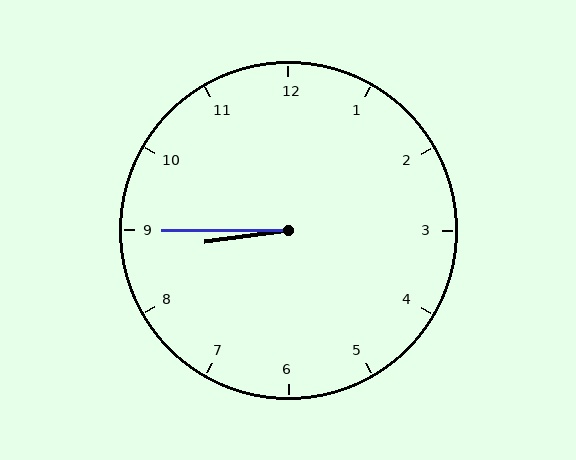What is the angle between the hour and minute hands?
Approximately 8 degrees.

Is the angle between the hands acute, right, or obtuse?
It is acute.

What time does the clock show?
8:45.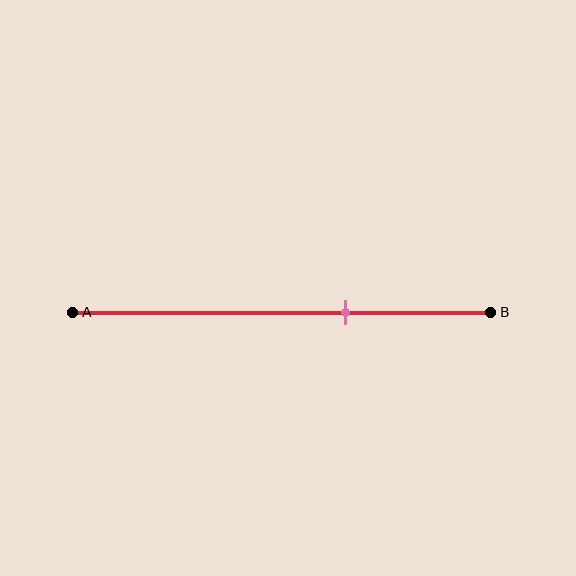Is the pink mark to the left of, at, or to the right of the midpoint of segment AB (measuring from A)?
The pink mark is to the right of the midpoint of segment AB.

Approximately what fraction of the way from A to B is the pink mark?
The pink mark is approximately 65% of the way from A to B.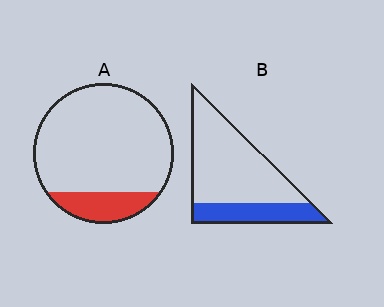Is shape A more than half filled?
No.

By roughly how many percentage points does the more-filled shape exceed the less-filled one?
By roughly 10 percentage points (B over A).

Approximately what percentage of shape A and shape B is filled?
A is approximately 15% and B is approximately 25%.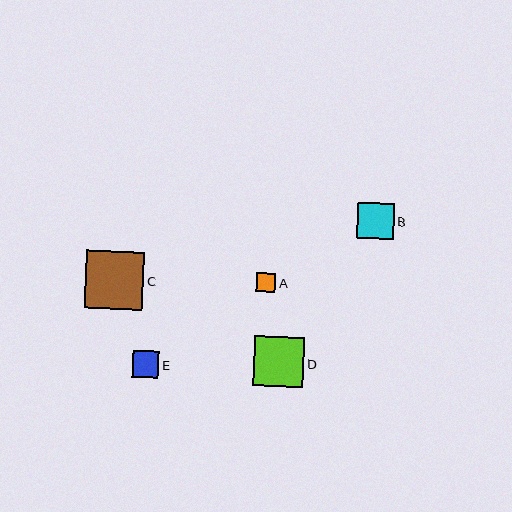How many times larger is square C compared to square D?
Square C is approximately 1.2 times the size of square D.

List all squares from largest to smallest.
From largest to smallest: C, D, B, E, A.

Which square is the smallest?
Square A is the smallest with a size of approximately 19 pixels.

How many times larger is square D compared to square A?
Square D is approximately 2.6 times the size of square A.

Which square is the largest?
Square C is the largest with a size of approximately 58 pixels.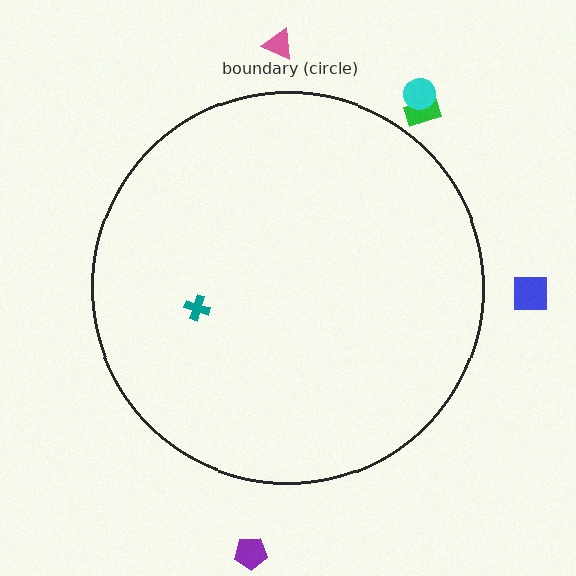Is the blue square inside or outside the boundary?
Outside.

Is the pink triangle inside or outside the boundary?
Outside.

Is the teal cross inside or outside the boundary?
Inside.